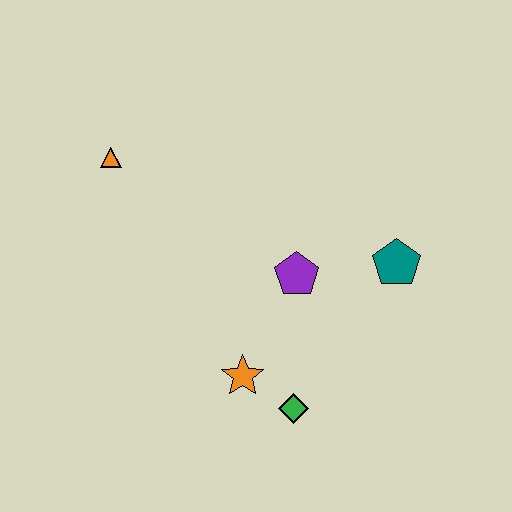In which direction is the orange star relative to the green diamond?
The orange star is to the left of the green diamond.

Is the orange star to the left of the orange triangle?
No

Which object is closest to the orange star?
The green diamond is closest to the orange star.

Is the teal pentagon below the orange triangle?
Yes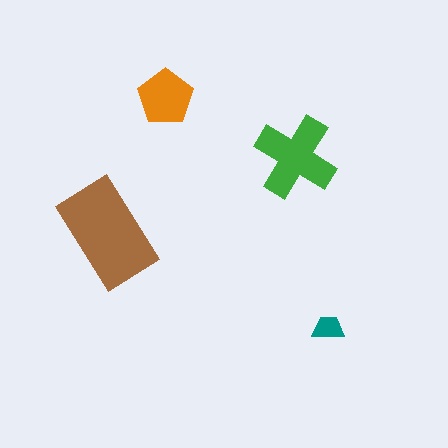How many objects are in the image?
There are 4 objects in the image.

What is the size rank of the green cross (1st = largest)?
2nd.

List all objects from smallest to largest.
The teal trapezoid, the orange pentagon, the green cross, the brown rectangle.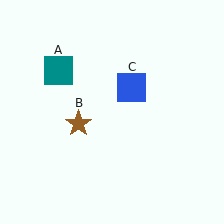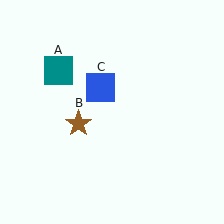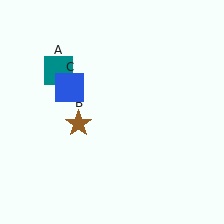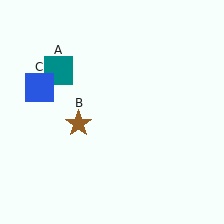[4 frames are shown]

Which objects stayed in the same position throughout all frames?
Teal square (object A) and brown star (object B) remained stationary.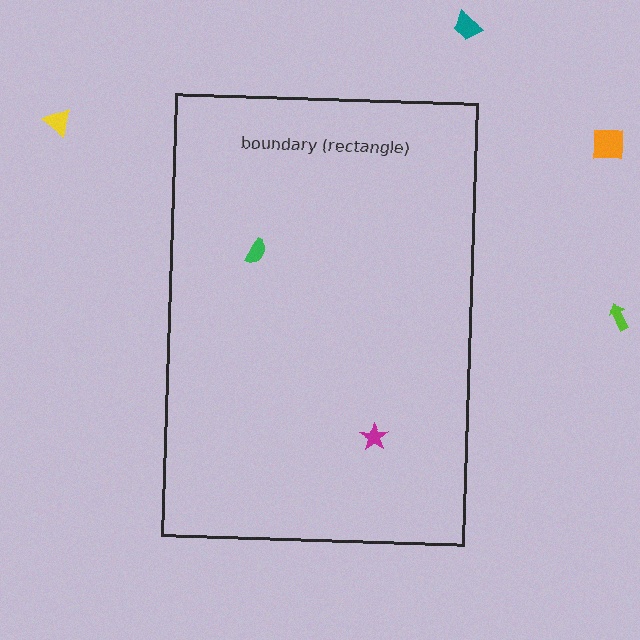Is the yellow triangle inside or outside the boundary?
Outside.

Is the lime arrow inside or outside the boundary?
Outside.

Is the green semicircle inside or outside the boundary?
Inside.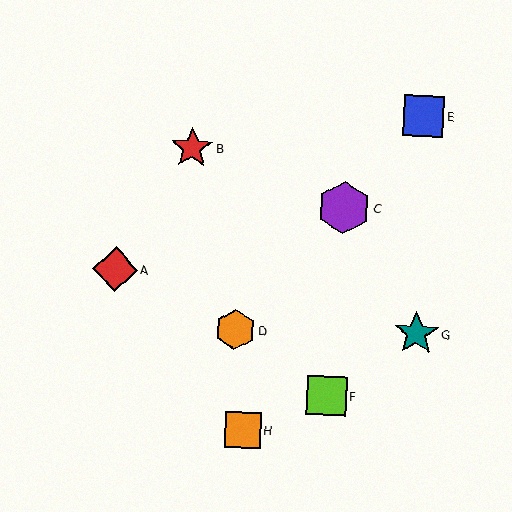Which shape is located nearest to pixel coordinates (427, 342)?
The teal star (labeled G) at (416, 334) is nearest to that location.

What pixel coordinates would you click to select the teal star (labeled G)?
Click at (416, 334) to select the teal star G.